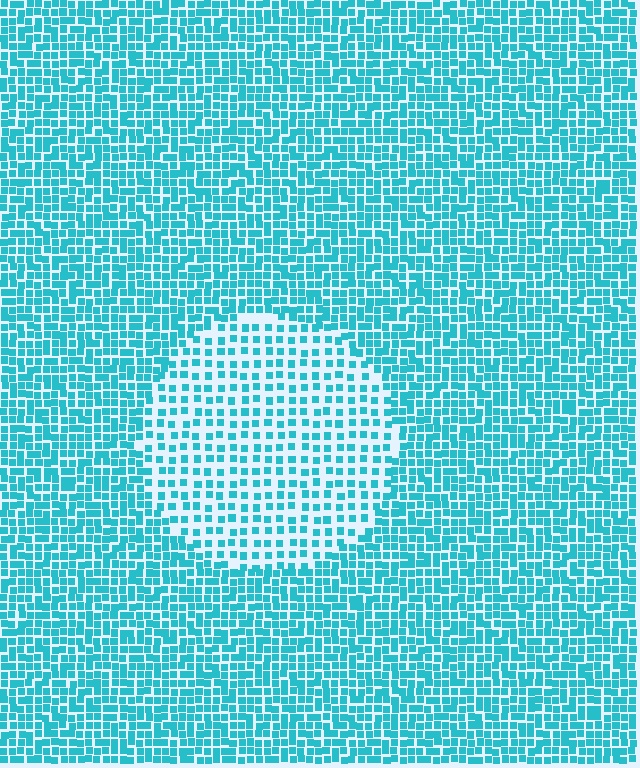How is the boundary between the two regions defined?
The boundary is defined by a change in element density (approximately 2.0x ratio). All elements are the same color, size, and shape.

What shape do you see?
I see a circle.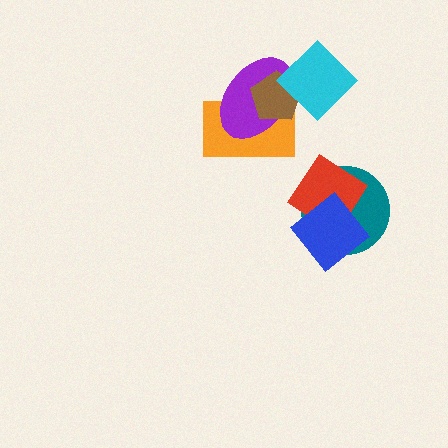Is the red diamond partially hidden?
Yes, it is partially covered by another shape.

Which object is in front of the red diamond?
The blue diamond is in front of the red diamond.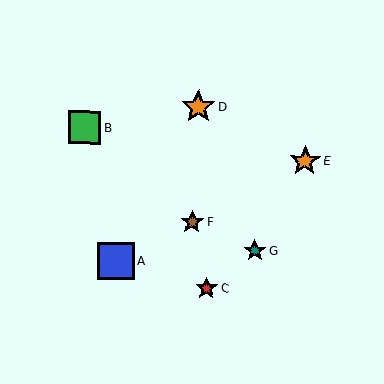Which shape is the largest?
The blue square (labeled A) is the largest.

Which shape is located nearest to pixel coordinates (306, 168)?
The orange star (labeled E) at (305, 161) is nearest to that location.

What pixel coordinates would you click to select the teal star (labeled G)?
Click at (255, 250) to select the teal star G.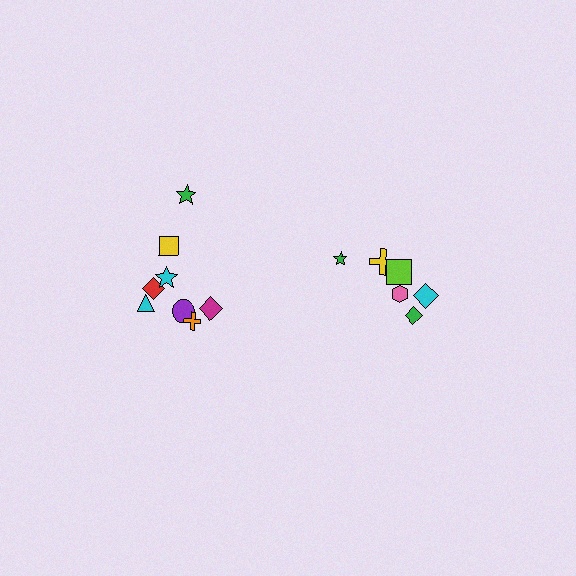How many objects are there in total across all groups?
There are 14 objects.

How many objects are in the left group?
There are 8 objects.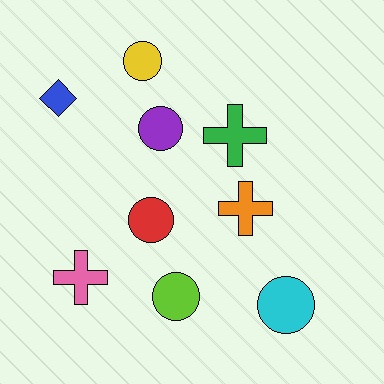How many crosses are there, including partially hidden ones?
There are 3 crosses.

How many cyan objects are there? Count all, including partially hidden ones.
There is 1 cyan object.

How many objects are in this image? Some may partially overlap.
There are 9 objects.